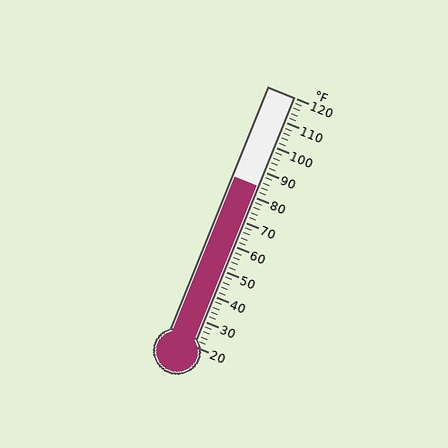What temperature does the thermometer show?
The thermometer shows approximately 84°F.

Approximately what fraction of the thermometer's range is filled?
The thermometer is filled to approximately 65% of its range.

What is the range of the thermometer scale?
The thermometer scale ranges from 20°F to 120°F.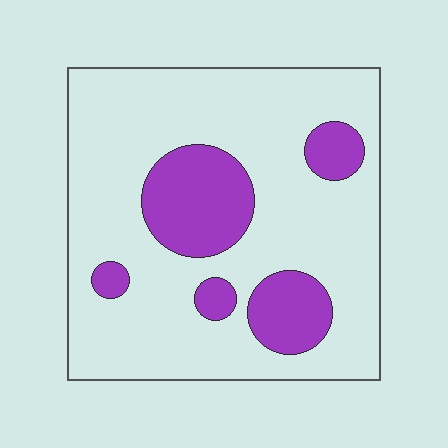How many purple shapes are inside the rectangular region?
5.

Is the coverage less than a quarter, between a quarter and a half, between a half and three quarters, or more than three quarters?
Less than a quarter.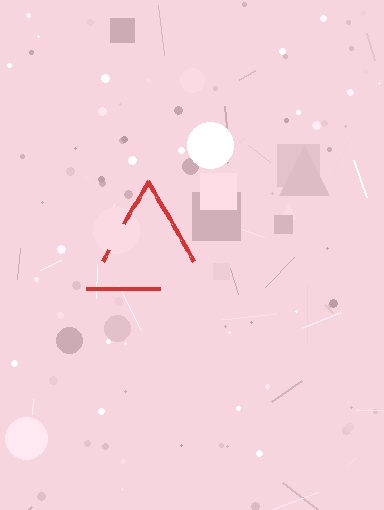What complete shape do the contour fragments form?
The contour fragments form a triangle.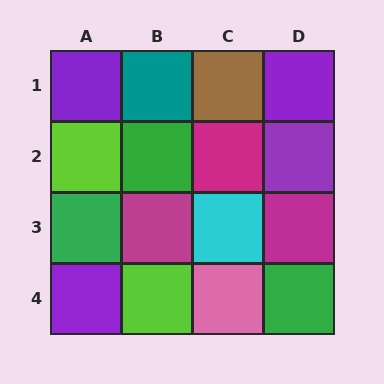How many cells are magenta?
3 cells are magenta.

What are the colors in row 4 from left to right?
Purple, lime, pink, green.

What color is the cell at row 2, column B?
Green.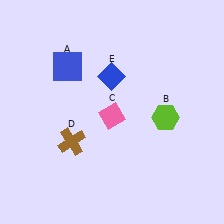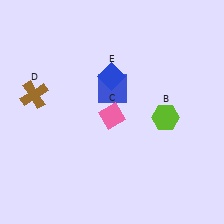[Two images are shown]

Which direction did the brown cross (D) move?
The brown cross (D) moved up.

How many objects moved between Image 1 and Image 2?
2 objects moved between the two images.